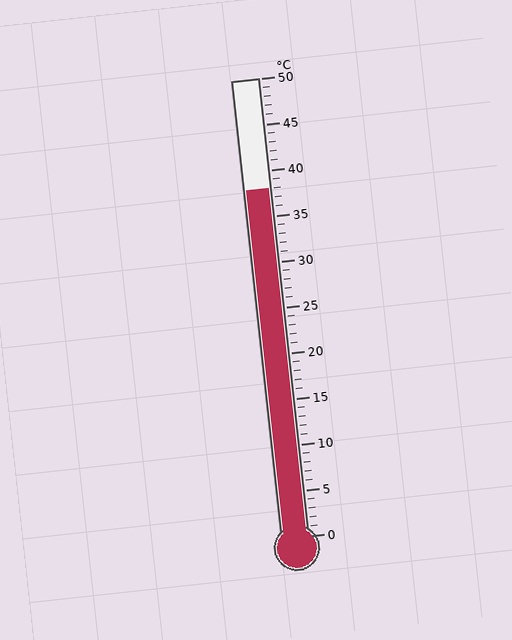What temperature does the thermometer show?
The thermometer shows approximately 38°C.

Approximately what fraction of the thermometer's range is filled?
The thermometer is filled to approximately 75% of its range.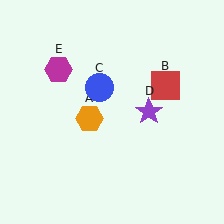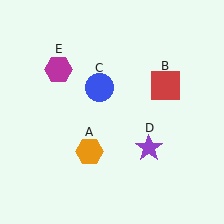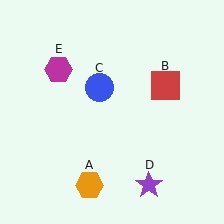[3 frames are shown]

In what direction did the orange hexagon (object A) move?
The orange hexagon (object A) moved down.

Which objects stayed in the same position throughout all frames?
Red square (object B) and blue circle (object C) and magenta hexagon (object E) remained stationary.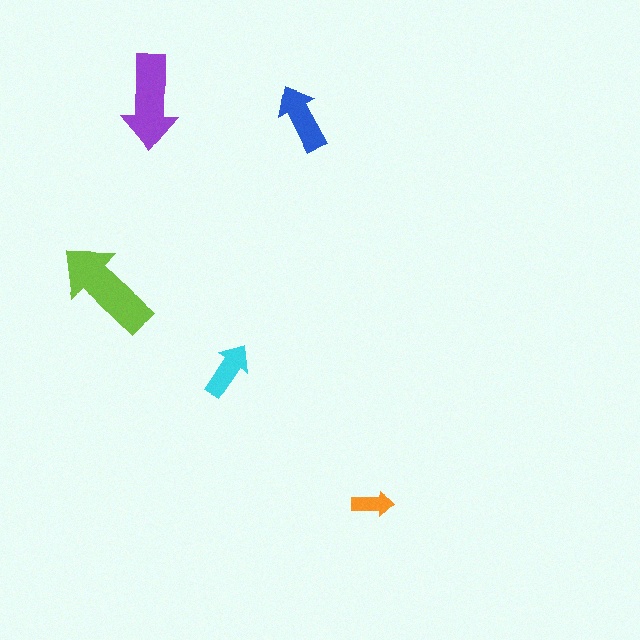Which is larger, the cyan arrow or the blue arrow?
The blue one.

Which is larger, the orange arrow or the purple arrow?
The purple one.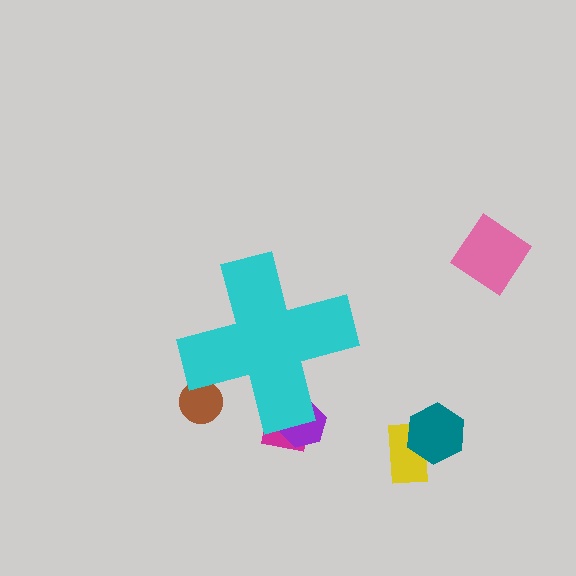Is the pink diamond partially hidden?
No, the pink diamond is fully visible.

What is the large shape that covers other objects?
A cyan cross.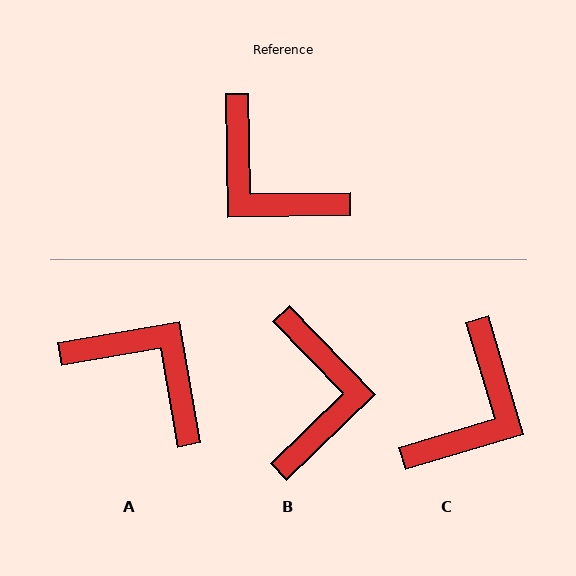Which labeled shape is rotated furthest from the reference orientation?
A, about 171 degrees away.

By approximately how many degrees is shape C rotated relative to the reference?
Approximately 106 degrees counter-clockwise.